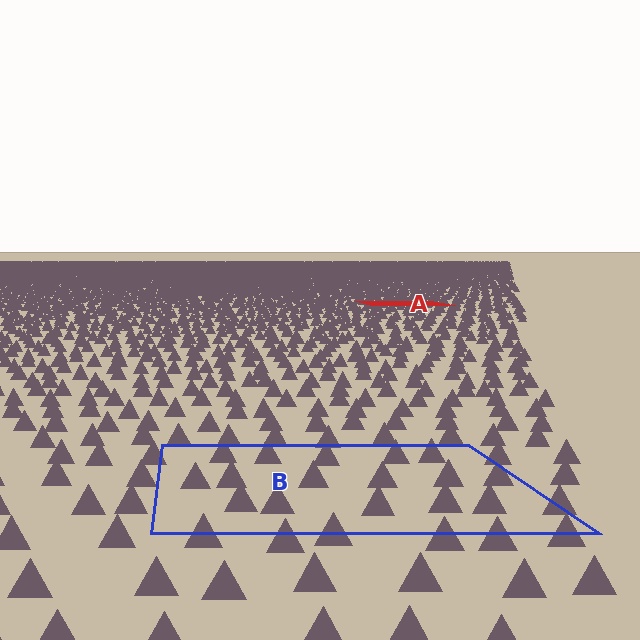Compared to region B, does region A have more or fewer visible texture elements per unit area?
Region A has more texture elements per unit area — they are packed more densely because it is farther away.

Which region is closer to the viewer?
Region B is closer. The texture elements there are larger and more spread out.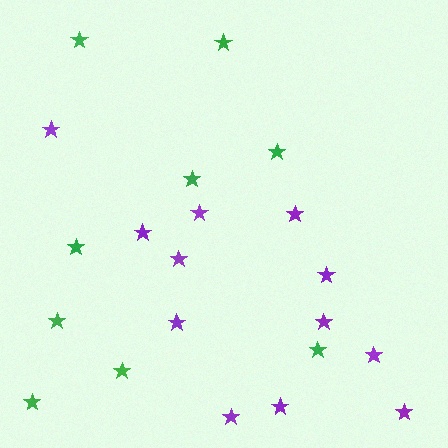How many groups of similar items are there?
There are 2 groups: one group of purple stars (12) and one group of green stars (9).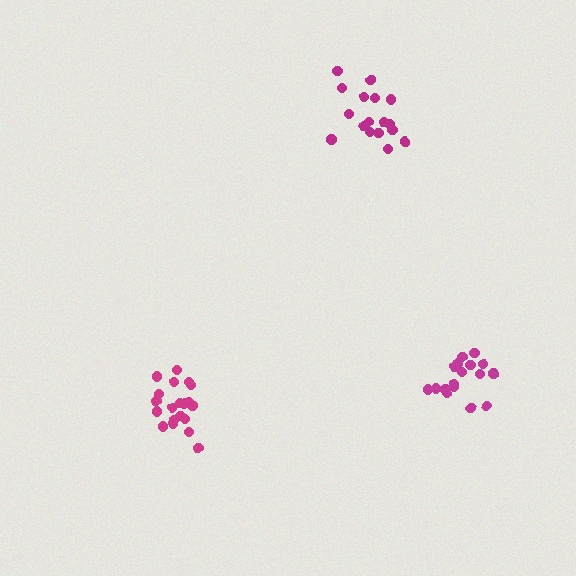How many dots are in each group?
Group 1: 20 dots, Group 2: 18 dots, Group 3: 17 dots (55 total).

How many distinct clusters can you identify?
There are 3 distinct clusters.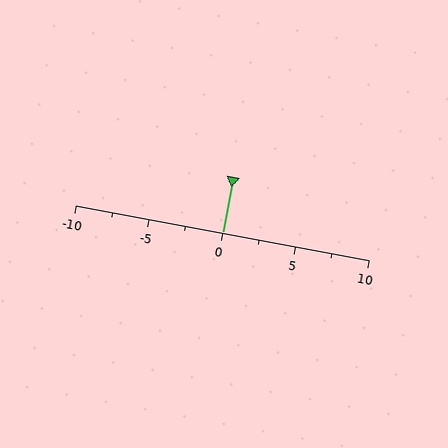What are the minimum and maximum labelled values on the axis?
The axis runs from -10 to 10.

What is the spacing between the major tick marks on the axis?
The major ticks are spaced 5 apart.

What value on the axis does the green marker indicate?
The marker indicates approximately 0.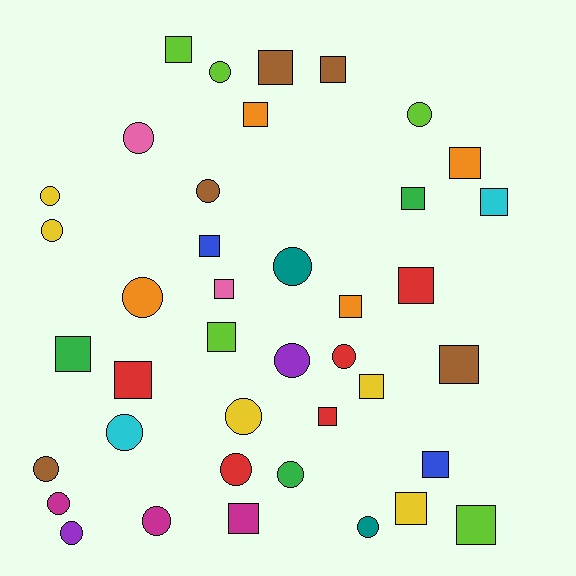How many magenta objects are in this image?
There are 3 magenta objects.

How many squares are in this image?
There are 21 squares.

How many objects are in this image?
There are 40 objects.